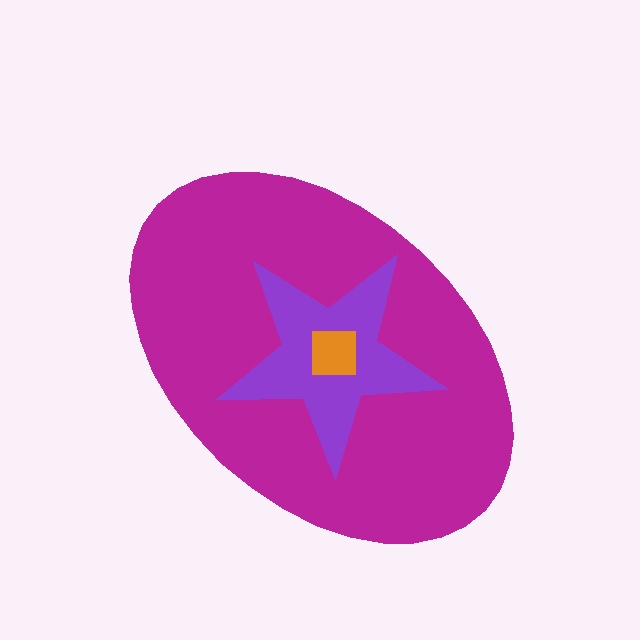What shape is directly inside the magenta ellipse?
The purple star.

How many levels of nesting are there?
3.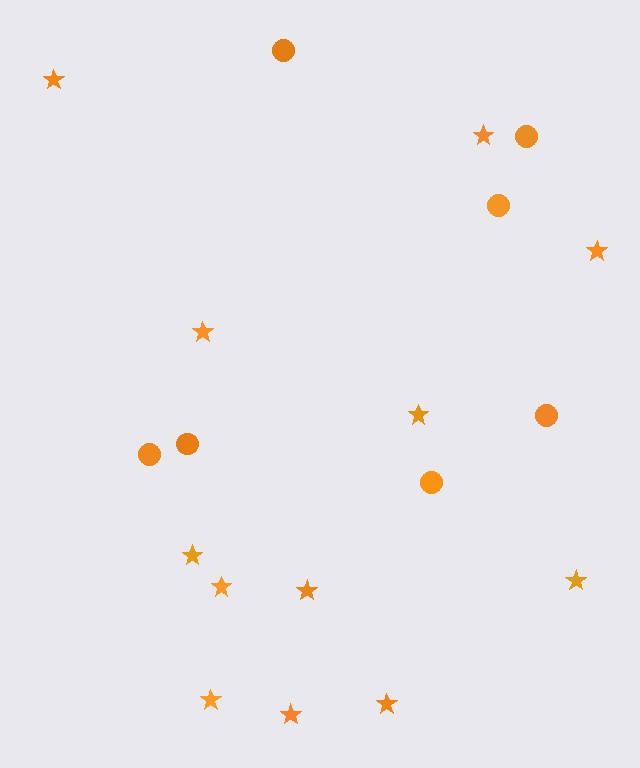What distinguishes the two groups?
There are 2 groups: one group of circles (7) and one group of stars (12).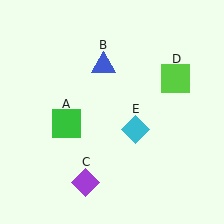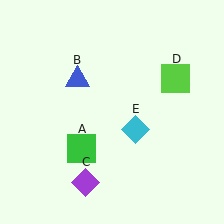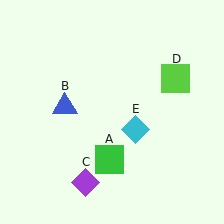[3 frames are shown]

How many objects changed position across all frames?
2 objects changed position: green square (object A), blue triangle (object B).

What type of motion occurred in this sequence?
The green square (object A), blue triangle (object B) rotated counterclockwise around the center of the scene.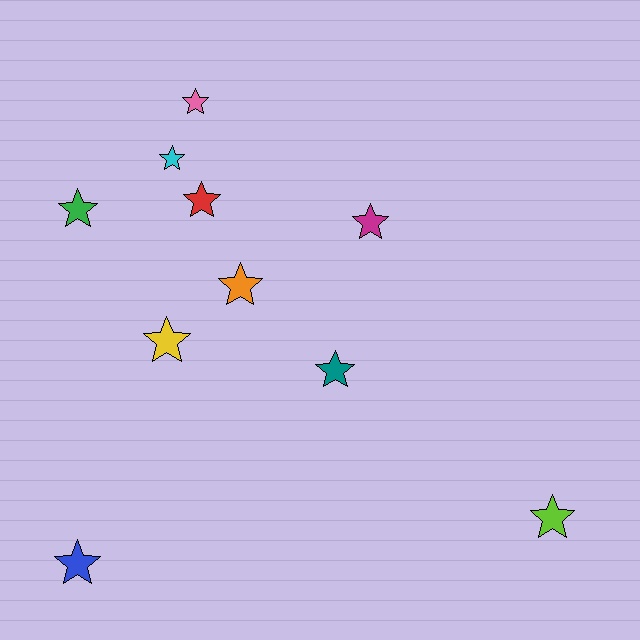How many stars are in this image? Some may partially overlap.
There are 10 stars.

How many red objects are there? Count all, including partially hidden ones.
There is 1 red object.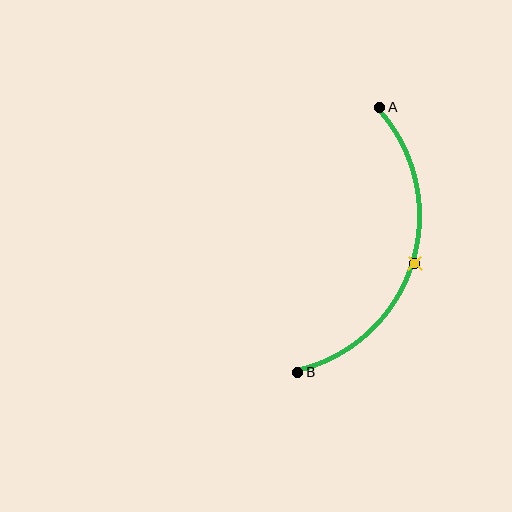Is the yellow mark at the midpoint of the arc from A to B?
Yes. The yellow mark lies on the arc at equal arc-length from both A and B — it is the arc midpoint.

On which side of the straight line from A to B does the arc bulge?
The arc bulges to the right of the straight line connecting A and B.